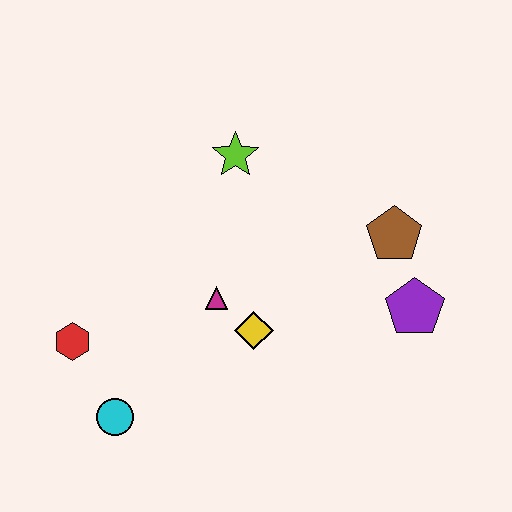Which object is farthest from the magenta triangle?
The purple pentagon is farthest from the magenta triangle.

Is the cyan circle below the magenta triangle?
Yes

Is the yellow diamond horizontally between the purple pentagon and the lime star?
Yes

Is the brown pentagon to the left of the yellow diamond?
No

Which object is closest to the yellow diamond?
The magenta triangle is closest to the yellow diamond.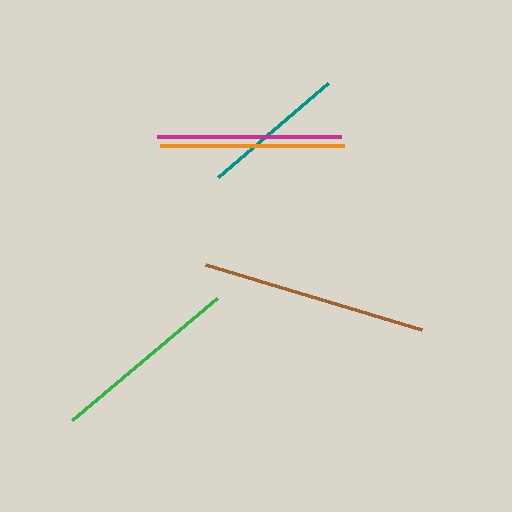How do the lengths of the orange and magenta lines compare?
The orange and magenta lines are approximately the same length.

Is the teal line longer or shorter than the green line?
The green line is longer than the teal line.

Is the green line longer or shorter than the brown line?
The brown line is longer than the green line.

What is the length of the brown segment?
The brown segment is approximately 226 pixels long.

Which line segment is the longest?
The brown line is the longest at approximately 226 pixels.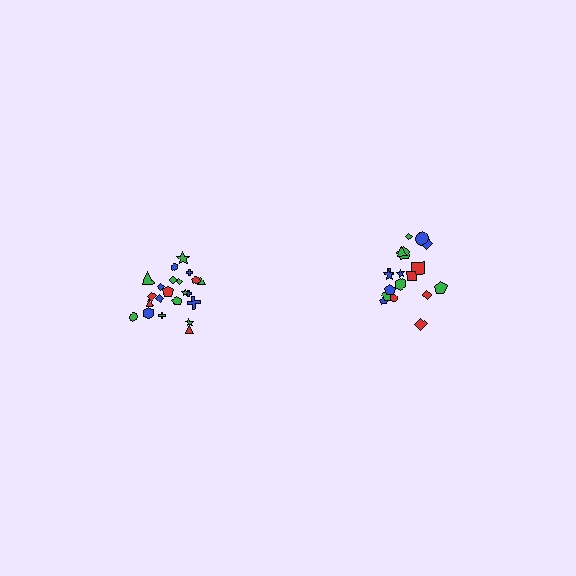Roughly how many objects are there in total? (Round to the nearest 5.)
Roughly 40 objects in total.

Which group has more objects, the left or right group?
The left group.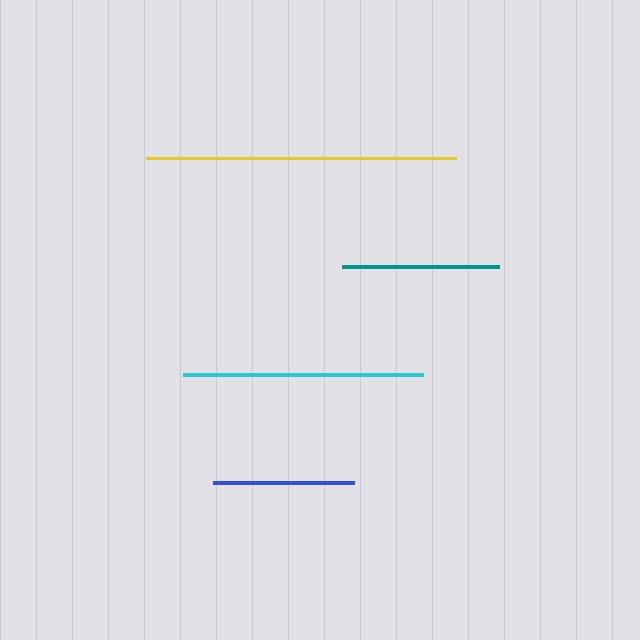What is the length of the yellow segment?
The yellow segment is approximately 310 pixels long.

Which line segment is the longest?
The yellow line is the longest at approximately 310 pixels.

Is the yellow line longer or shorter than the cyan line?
The yellow line is longer than the cyan line.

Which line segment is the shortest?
The blue line is the shortest at approximately 141 pixels.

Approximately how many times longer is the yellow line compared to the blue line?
The yellow line is approximately 2.2 times the length of the blue line.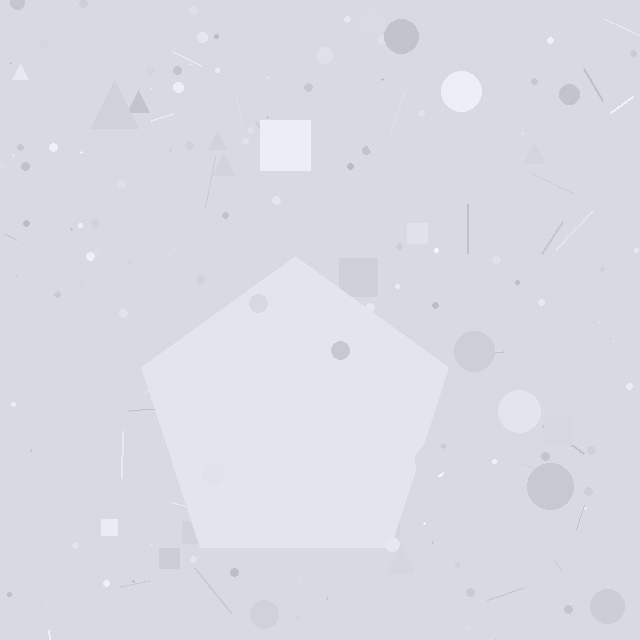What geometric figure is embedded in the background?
A pentagon is embedded in the background.